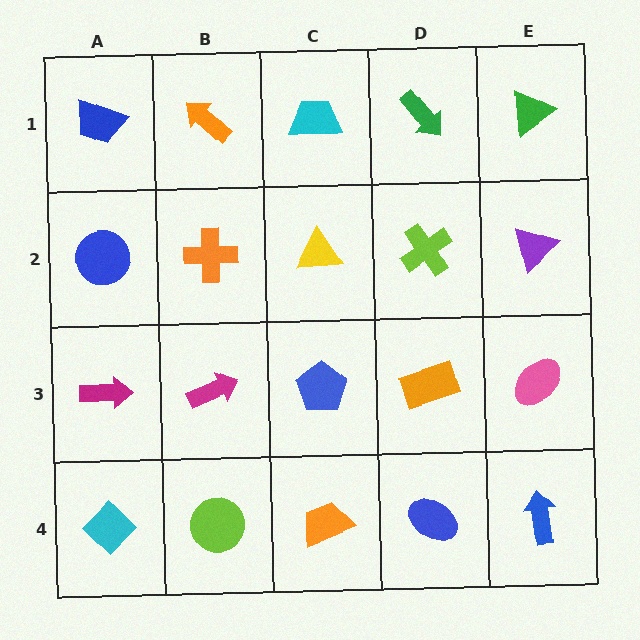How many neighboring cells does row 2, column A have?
3.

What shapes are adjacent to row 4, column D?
An orange rectangle (row 3, column D), an orange trapezoid (row 4, column C), a blue arrow (row 4, column E).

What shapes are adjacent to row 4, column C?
A blue pentagon (row 3, column C), a lime circle (row 4, column B), a blue ellipse (row 4, column D).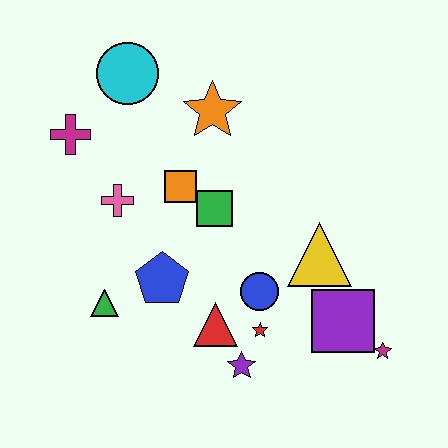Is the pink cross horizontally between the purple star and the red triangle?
No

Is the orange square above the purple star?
Yes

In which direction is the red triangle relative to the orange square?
The red triangle is below the orange square.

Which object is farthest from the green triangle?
The magenta star is farthest from the green triangle.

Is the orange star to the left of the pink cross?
No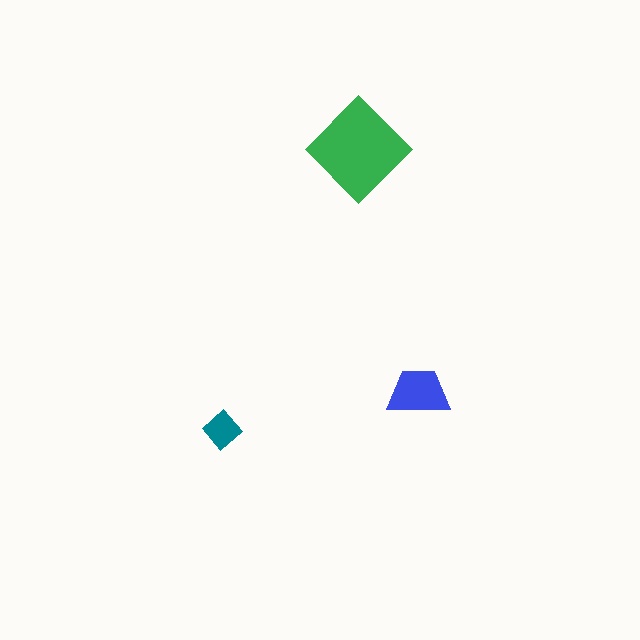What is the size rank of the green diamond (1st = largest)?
1st.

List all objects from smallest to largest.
The teal diamond, the blue trapezoid, the green diamond.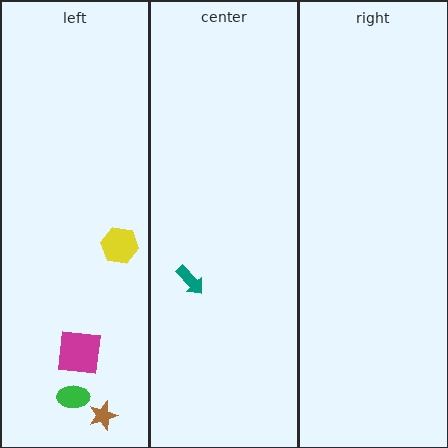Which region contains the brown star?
The left region.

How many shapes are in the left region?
4.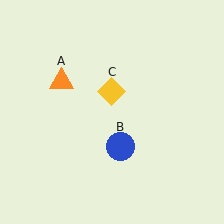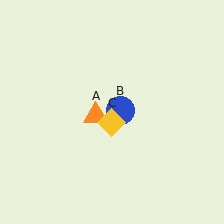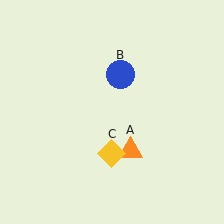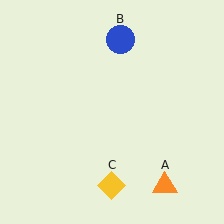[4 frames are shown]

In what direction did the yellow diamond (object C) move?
The yellow diamond (object C) moved down.